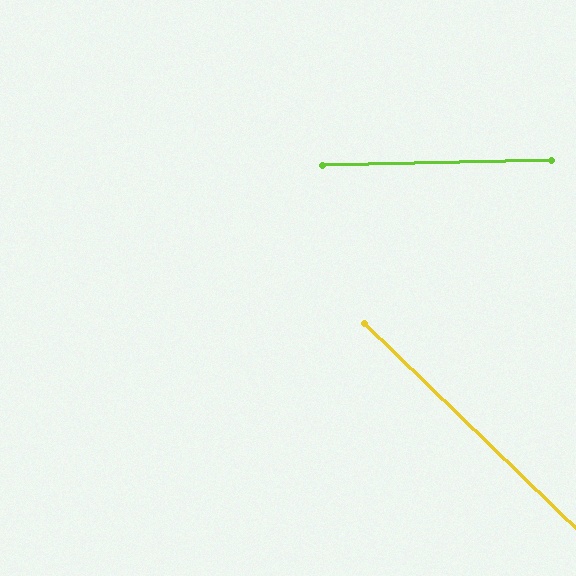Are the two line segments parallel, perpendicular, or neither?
Neither parallel nor perpendicular — they differ by about 45°.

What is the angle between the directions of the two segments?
Approximately 45 degrees.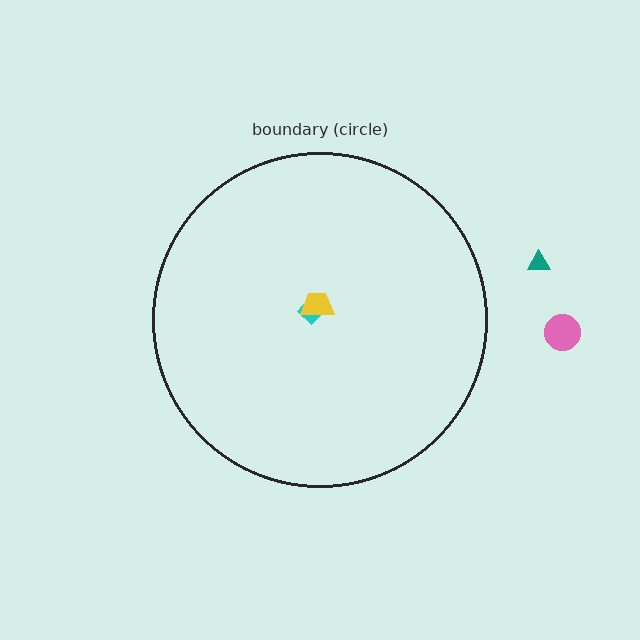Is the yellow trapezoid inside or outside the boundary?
Inside.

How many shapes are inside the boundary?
2 inside, 2 outside.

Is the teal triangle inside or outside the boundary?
Outside.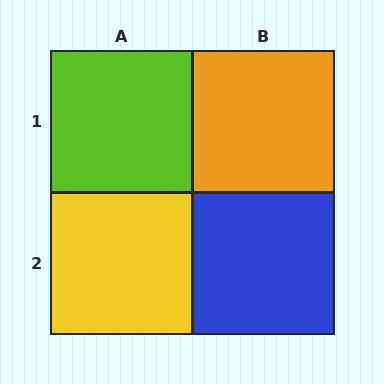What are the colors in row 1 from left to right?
Lime, orange.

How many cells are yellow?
1 cell is yellow.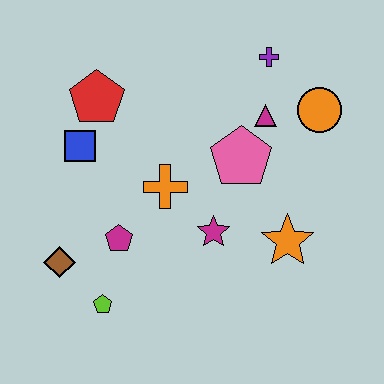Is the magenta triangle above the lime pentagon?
Yes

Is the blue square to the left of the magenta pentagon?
Yes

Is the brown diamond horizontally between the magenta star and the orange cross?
No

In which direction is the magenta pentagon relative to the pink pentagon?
The magenta pentagon is to the left of the pink pentagon.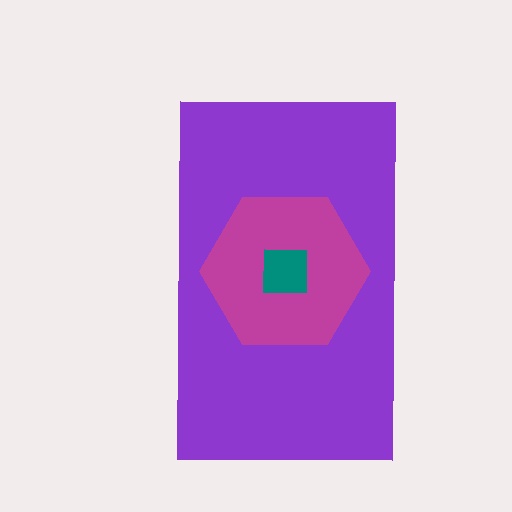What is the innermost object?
The teal square.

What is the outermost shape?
The purple rectangle.